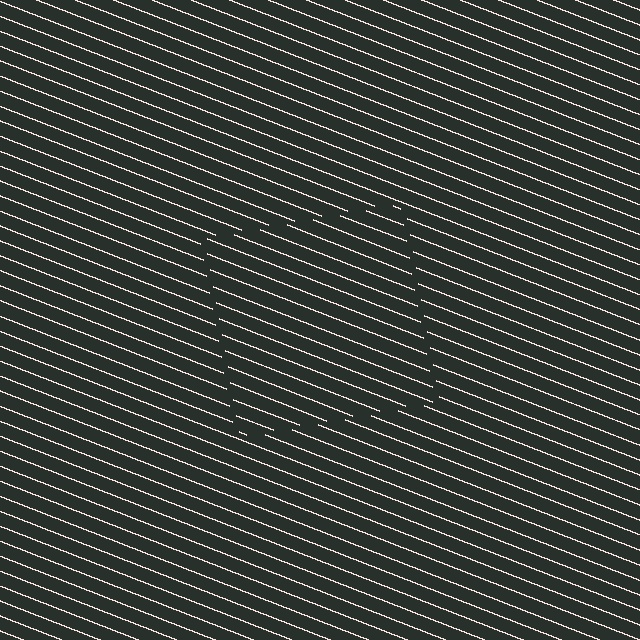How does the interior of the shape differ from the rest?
The interior of the shape contains the same grating, shifted by half a period — the contour is defined by the phase discontinuity where line-ends from the inner and outer gratings abut.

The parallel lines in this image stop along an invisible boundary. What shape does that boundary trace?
An illusory square. The interior of the shape contains the same grating, shifted by half a period — the contour is defined by the phase discontinuity where line-ends from the inner and outer gratings abut.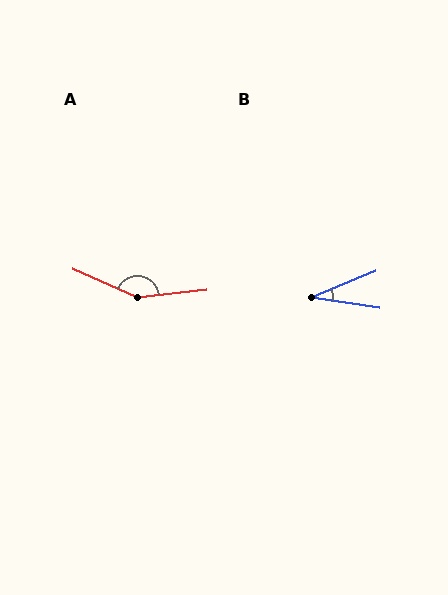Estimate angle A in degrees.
Approximately 149 degrees.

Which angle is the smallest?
B, at approximately 31 degrees.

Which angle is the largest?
A, at approximately 149 degrees.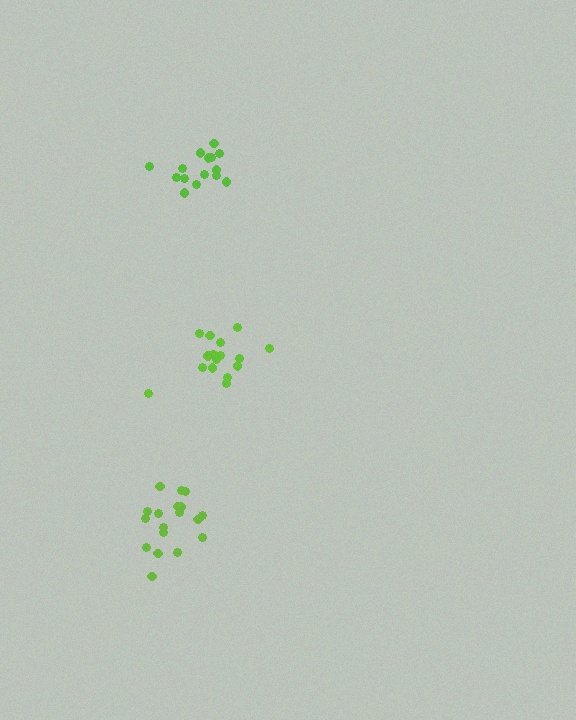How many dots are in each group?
Group 1: 16 dots, Group 2: 18 dots, Group 3: 15 dots (49 total).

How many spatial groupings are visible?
There are 3 spatial groupings.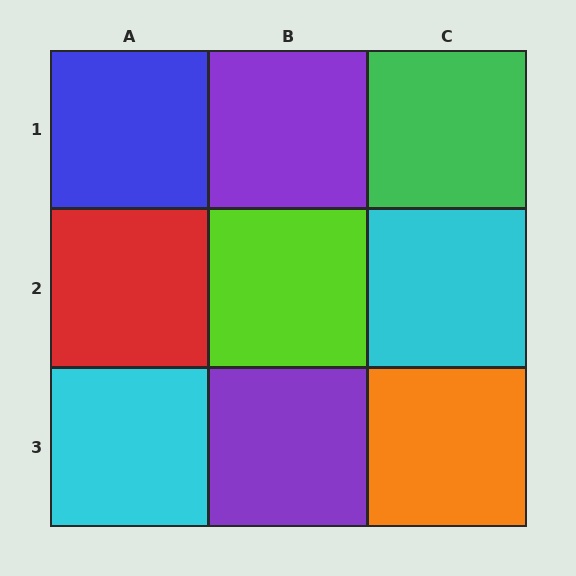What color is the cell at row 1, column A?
Blue.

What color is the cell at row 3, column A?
Cyan.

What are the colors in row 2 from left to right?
Red, lime, cyan.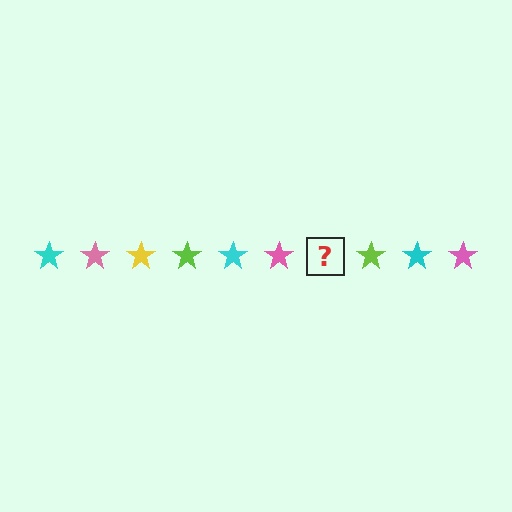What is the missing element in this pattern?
The missing element is a yellow star.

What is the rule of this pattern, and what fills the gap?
The rule is that the pattern cycles through cyan, pink, yellow, lime stars. The gap should be filled with a yellow star.